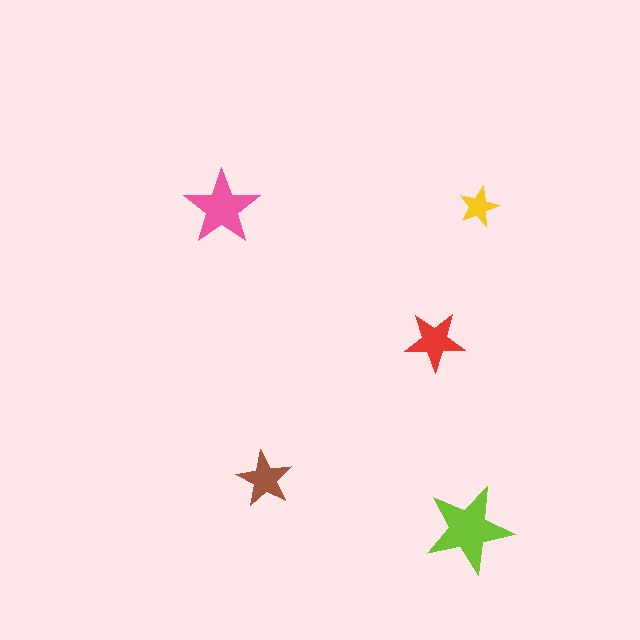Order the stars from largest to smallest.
the lime one, the pink one, the red one, the brown one, the yellow one.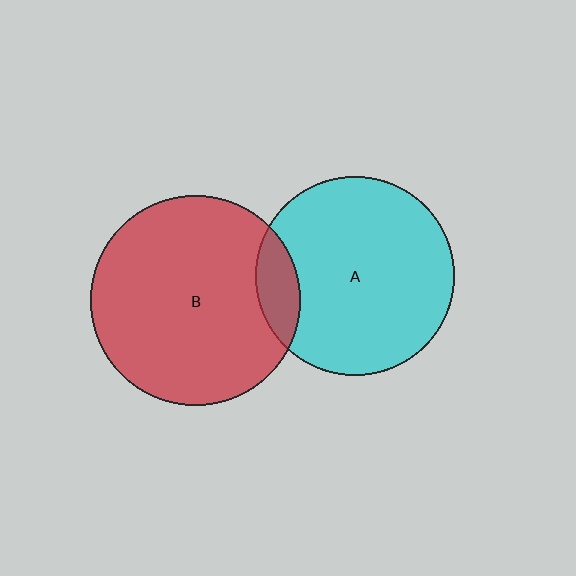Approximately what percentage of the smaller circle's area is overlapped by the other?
Approximately 10%.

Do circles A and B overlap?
Yes.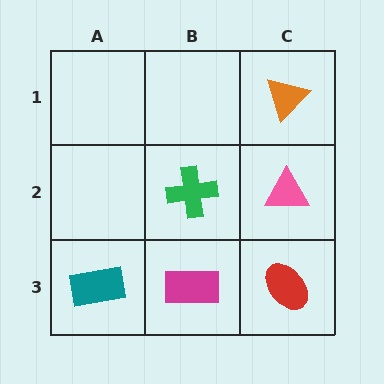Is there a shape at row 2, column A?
No, that cell is empty.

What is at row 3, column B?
A magenta rectangle.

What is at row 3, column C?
A red ellipse.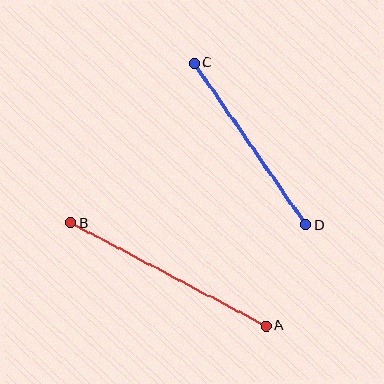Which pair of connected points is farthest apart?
Points A and B are farthest apart.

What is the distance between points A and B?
The distance is approximately 220 pixels.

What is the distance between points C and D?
The distance is approximately 197 pixels.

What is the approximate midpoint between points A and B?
The midpoint is at approximately (168, 275) pixels.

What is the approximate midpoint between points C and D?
The midpoint is at approximately (250, 144) pixels.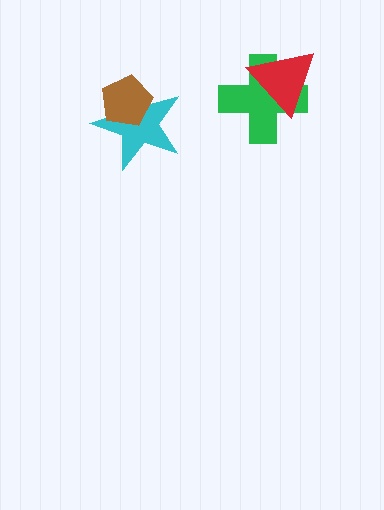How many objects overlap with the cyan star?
1 object overlaps with the cyan star.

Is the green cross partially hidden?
Yes, it is partially covered by another shape.